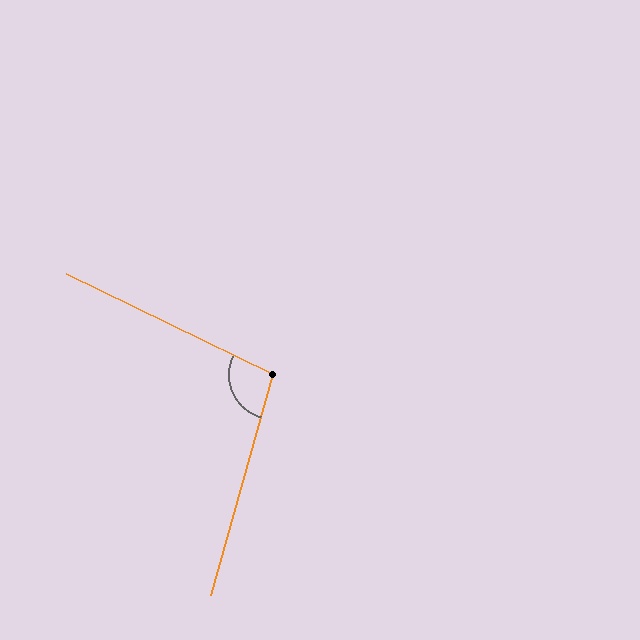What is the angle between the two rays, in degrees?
Approximately 100 degrees.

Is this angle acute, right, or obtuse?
It is obtuse.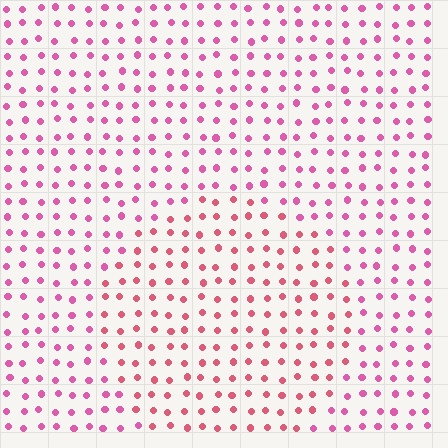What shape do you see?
I see a circle.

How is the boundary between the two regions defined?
The boundary is defined purely by a slight shift in hue (about 23 degrees). Spacing, size, and orientation are identical on both sides.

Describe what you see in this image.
The image is filled with small pink elements in a uniform arrangement. A circle-shaped region is visible where the elements are tinted to a slightly different hue, forming a subtle color boundary.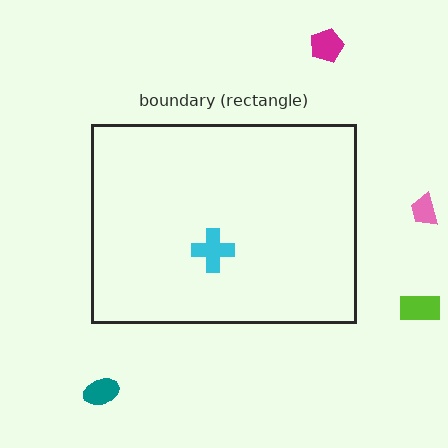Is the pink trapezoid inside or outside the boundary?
Outside.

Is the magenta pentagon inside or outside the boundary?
Outside.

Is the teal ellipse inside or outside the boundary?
Outside.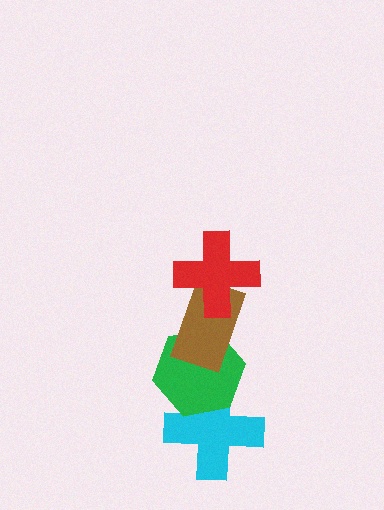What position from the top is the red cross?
The red cross is 1st from the top.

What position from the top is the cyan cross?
The cyan cross is 4th from the top.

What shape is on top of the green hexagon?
The brown rectangle is on top of the green hexagon.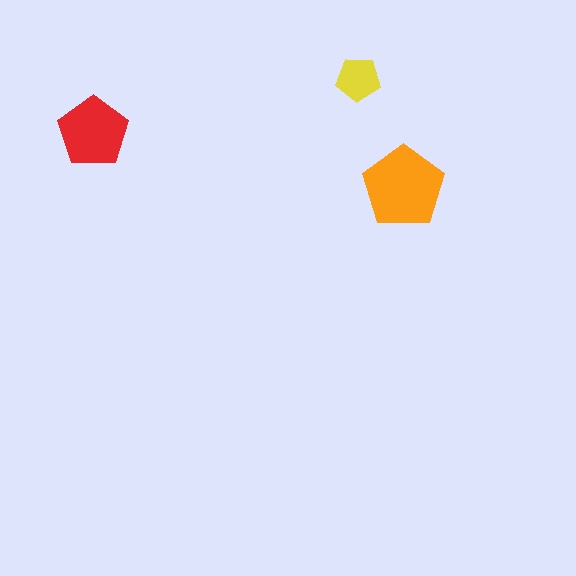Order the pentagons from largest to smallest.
the orange one, the red one, the yellow one.